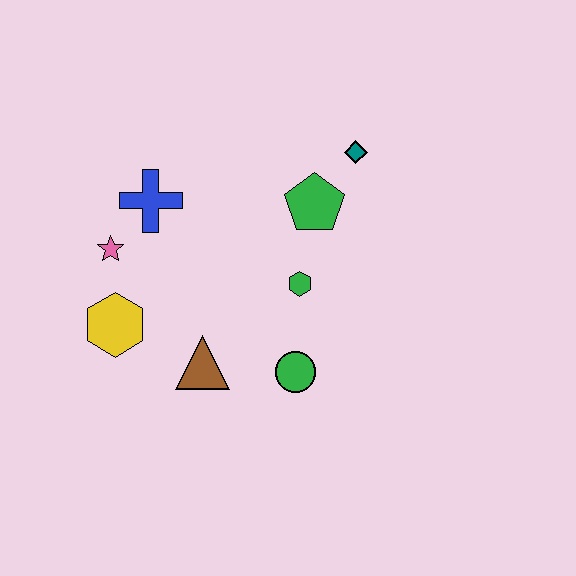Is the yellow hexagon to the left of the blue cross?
Yes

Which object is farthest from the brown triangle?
The teal diamond is farthest from the brown triangle.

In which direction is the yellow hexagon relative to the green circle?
The yellow hexagon is to the left of the green circle.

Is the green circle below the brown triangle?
Yes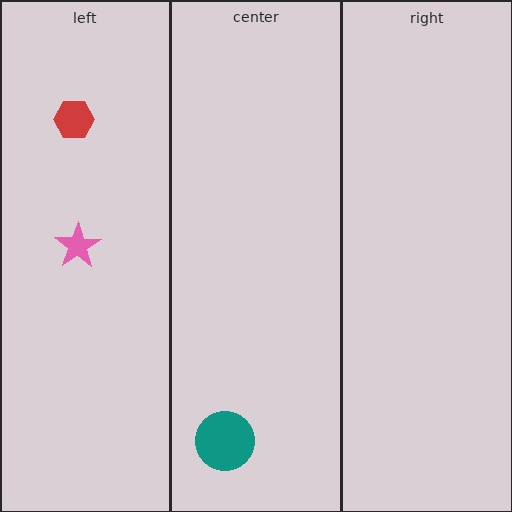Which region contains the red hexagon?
The left region.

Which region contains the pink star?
The left region.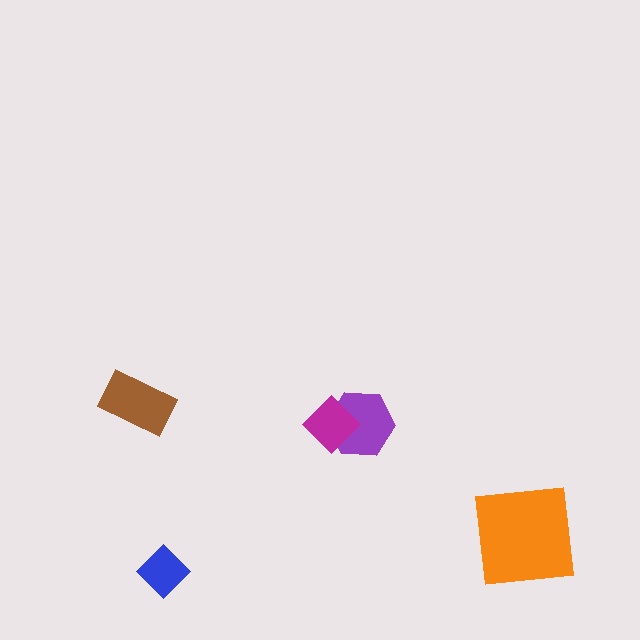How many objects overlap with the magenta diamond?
1 object overlaps with the magenta diamond.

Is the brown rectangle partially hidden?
No, no other shape covers it.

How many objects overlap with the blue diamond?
0 objects overlap with the blue diamond.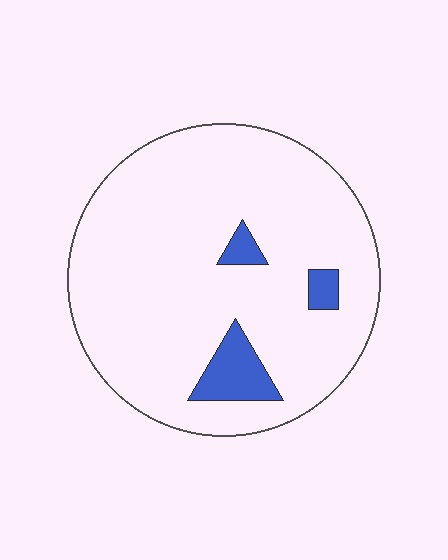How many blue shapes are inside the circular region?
3.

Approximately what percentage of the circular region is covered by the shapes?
Approximately 10%.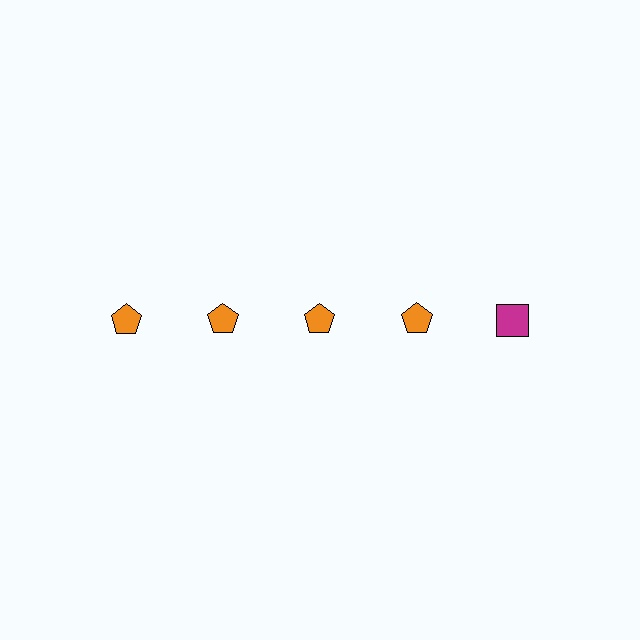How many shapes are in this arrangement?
There are 5 shapes arranged in a grid pattern.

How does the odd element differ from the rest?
It differs in both color (magenta instead of orange) and shape (square instead of pentagon).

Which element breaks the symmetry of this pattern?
The magenta square in the top row, rightmost column breaks the symmetry. All other shapes are orange pentagons.